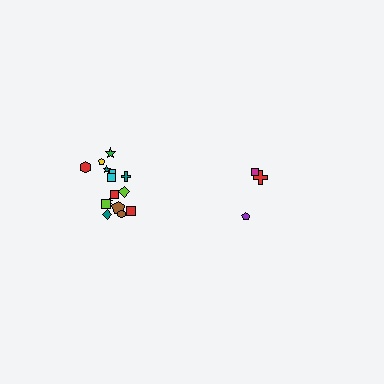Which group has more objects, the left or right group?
The left group.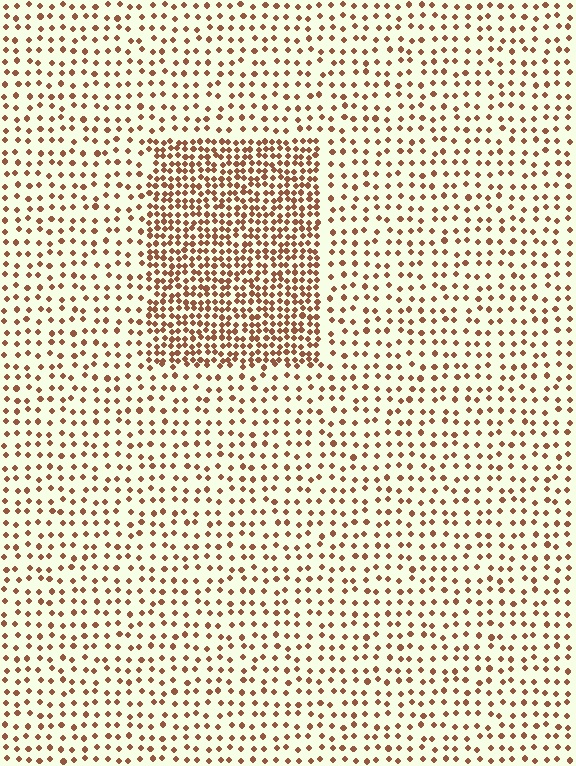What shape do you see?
I see a rectangle.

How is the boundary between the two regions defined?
The boundary is defined by a change in element density (approximately 2.4x ratio). All elements are the same color, size, and shape.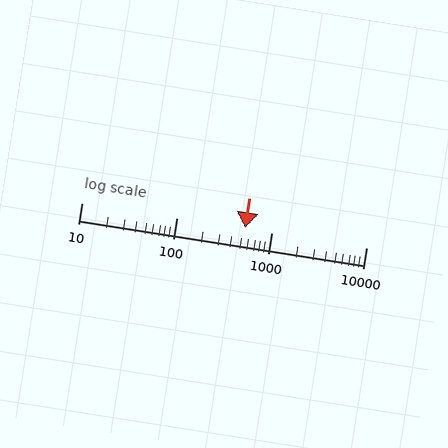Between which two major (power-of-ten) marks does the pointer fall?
The pointer is between 100 and 1000.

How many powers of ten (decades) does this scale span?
The scale spans 3 decades, from 10 to 10000.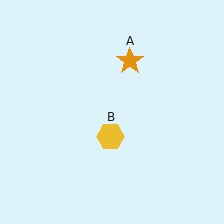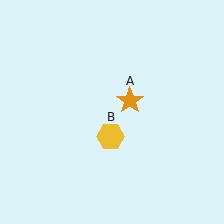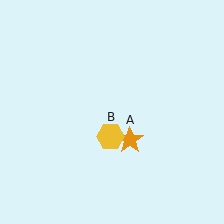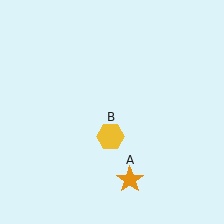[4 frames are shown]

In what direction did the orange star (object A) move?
The orange star (object A) moved down.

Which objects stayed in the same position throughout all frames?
Yellow hexagon (object B) remained stationary.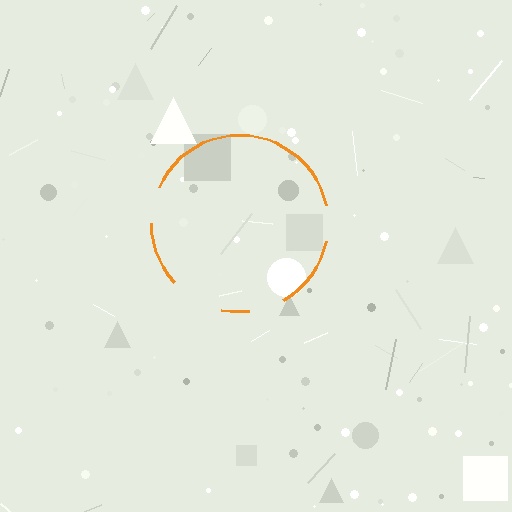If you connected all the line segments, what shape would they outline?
They would outline a circle.